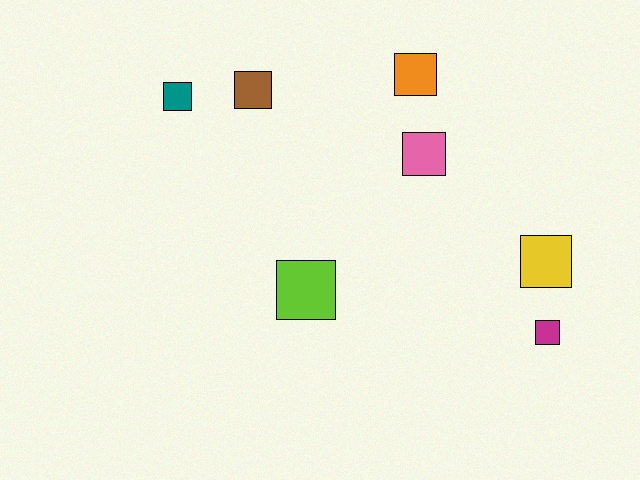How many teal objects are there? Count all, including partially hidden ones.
There is 1 teal object.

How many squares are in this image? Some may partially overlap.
There are 7 squares.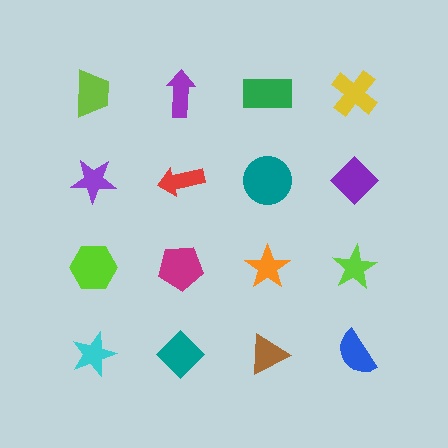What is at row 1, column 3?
A green rectangle.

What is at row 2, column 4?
A purple diamond.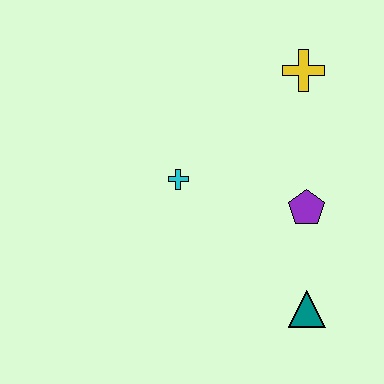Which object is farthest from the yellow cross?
The teal triangle is farthest from the yellow cross.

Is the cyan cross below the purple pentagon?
No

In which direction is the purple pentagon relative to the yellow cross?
The purple pentagon is below the yellow cross.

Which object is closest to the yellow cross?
The purple pentagon is closest to the yellow cross.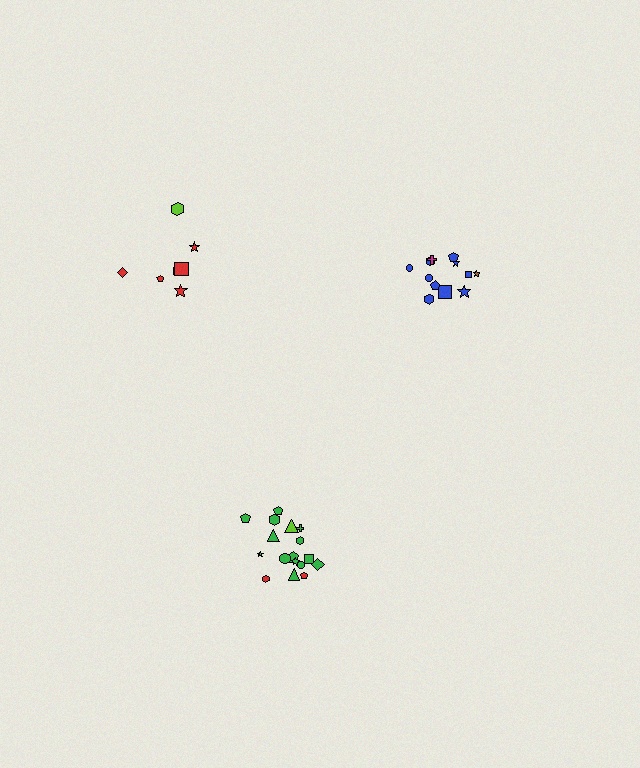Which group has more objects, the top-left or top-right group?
The top-right group.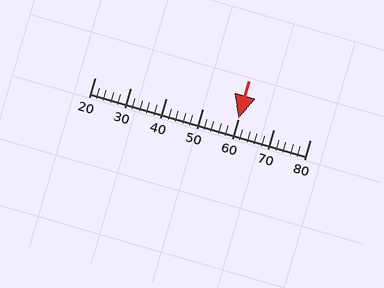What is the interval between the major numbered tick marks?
The major tick marks are spaced 10 units apart.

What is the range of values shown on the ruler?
The ruler shows values from 20 to 80.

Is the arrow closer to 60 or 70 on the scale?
The arrow is closer to 60.